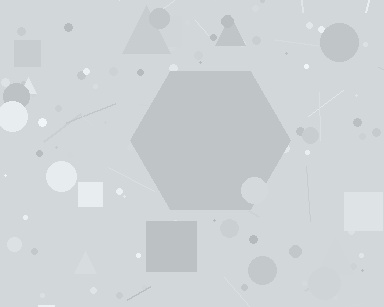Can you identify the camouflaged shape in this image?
The camouflaged shape is a hexagon.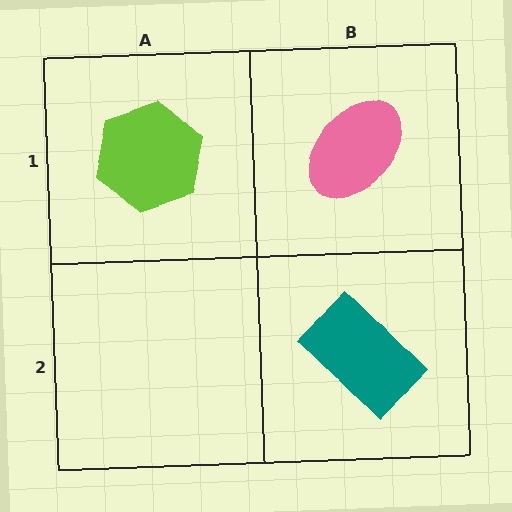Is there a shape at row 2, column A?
No, that cell is empty.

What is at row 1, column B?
A pink ellipse.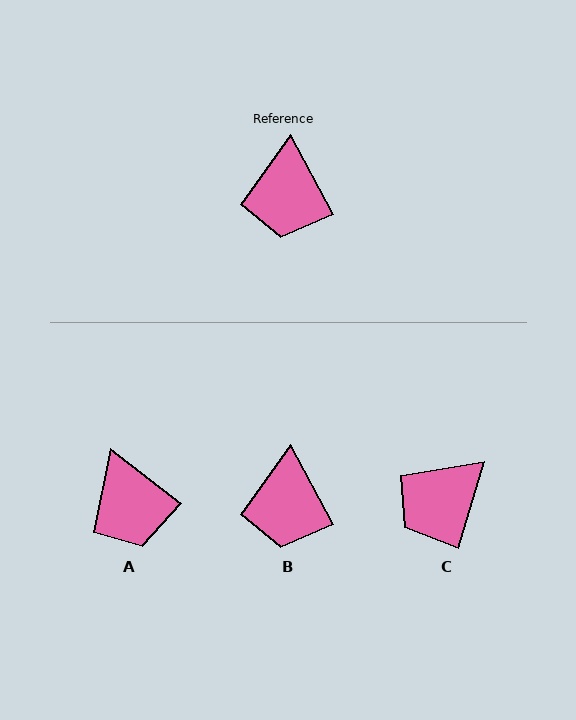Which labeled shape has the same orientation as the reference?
B.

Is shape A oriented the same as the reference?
No, it is off by about 24 degrees.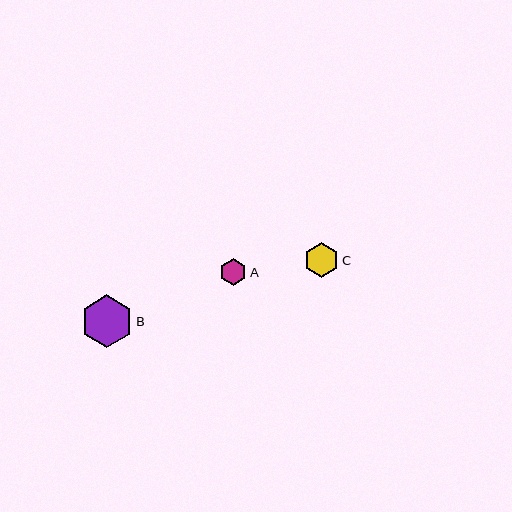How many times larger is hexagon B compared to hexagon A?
Hexagon B is approximately 2.0 times the size of hexagon A.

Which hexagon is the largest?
Hexagon B is the largest with a size of approximately 53 pixels.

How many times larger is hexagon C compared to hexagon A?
Hexagon C is approximately 1.3 times the size of hexagon A.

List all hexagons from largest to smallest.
From largest to smallest: B, C, A.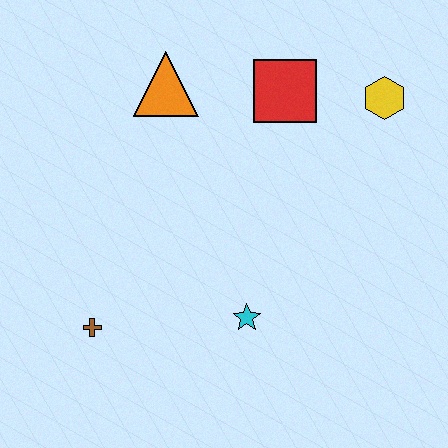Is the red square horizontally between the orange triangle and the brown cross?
No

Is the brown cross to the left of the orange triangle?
Yes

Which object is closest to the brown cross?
The cyan star is closest to the brown cross.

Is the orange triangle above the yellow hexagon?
Yes